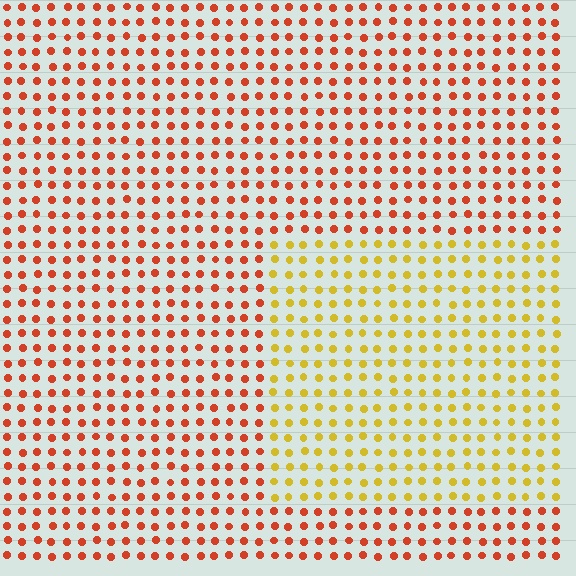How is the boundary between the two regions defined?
The boundary is defined purely by a slight shift in hue (about 43 degrees). Spacing, size, and orientation are identical on both sides.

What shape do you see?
I see a rectangle.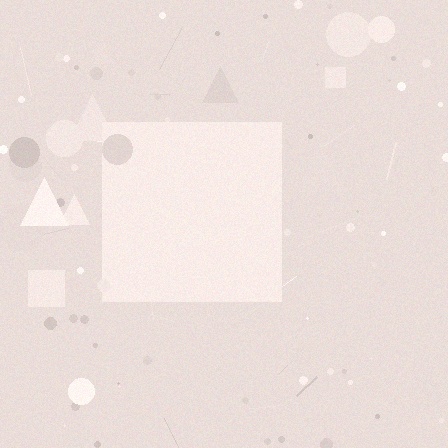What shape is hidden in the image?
A square is hidden in the image.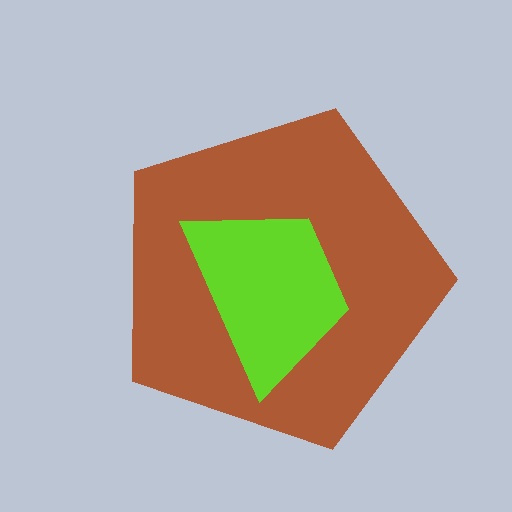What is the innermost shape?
The lime trapezoid.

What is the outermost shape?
The brown pentagon.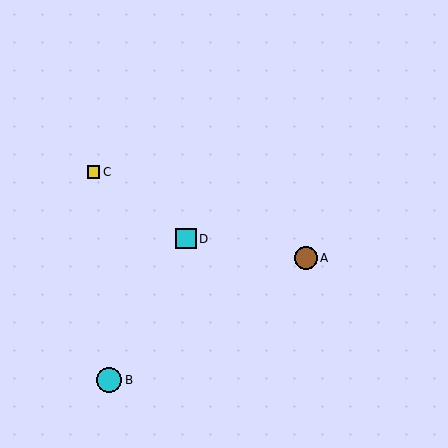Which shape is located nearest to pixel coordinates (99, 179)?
The yellow square (labeled C) at (93, 172) is nearest to that location.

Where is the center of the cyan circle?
The center of the cyan circle is at (109, 380).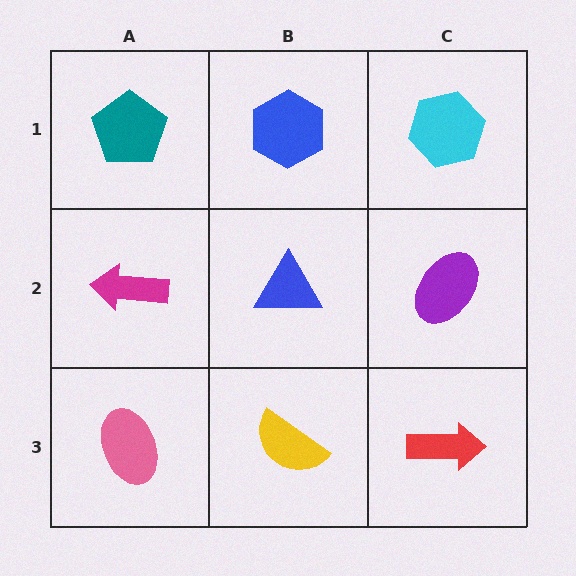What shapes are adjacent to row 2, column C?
A cyan hexagon (row 1, column C), a red arrow (row 3, column C), a blue triangle (row 2, column B).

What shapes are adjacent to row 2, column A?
A teal pentagon (row 1, column A), a pink ellipse (row 3, column A), a blue triangle (row 2, column B).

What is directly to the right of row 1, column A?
A blue hexagon.